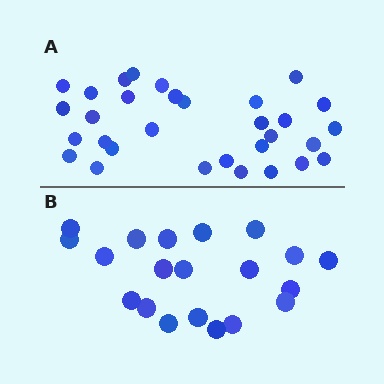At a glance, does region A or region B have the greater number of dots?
Region A (the top region) has more dots.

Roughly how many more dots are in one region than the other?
Region A has roughly 12 or so more dots than region B.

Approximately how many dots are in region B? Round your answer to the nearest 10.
About 20 dots.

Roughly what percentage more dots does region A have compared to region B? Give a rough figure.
About 55% more.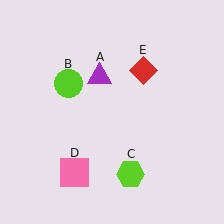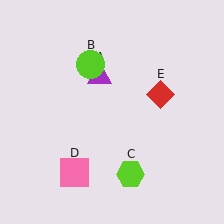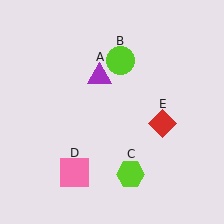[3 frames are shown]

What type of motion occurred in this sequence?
The lime circle (object B), red diamond (object E) rotated clockwise around the center of the scene.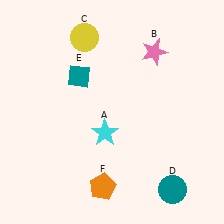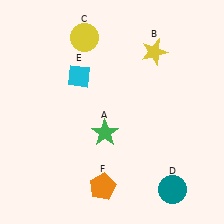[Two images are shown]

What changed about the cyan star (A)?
In Image 1, A is cyan. In Image 2, it changed to green.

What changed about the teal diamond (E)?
In Image 1, E is teal. In Image 2, it changed to cyan.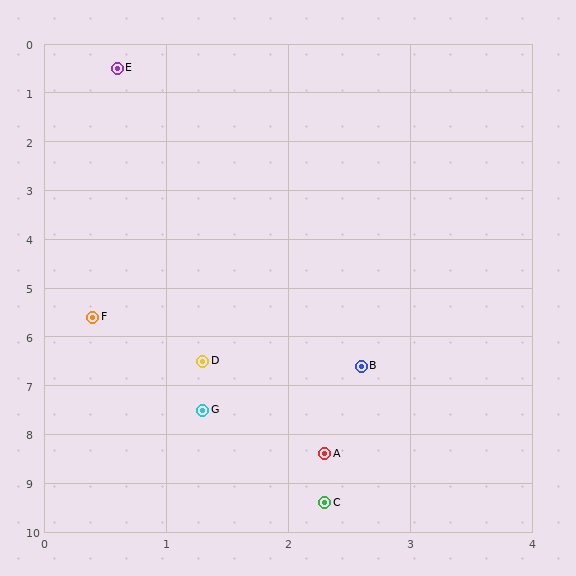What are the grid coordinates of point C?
Point C is at approximately (2.3, 9.4).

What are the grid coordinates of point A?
Point A is at approximately (2.3, 8.4).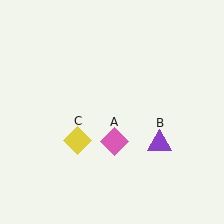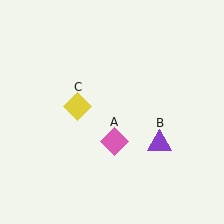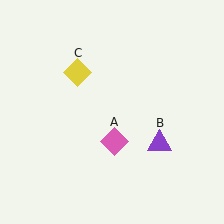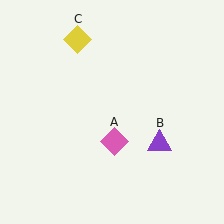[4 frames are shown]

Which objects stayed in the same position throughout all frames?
Pink diamond (object A) and purple triangle (object B) remained stationary.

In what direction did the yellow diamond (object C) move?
The yellow diamond (object C) moved up.